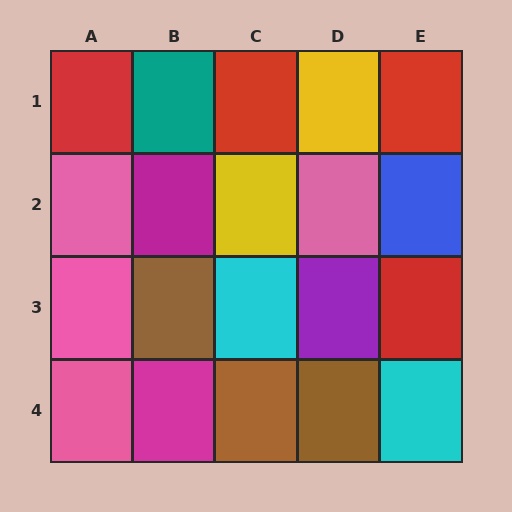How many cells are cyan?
2 cells are cyan.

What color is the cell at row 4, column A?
Pink.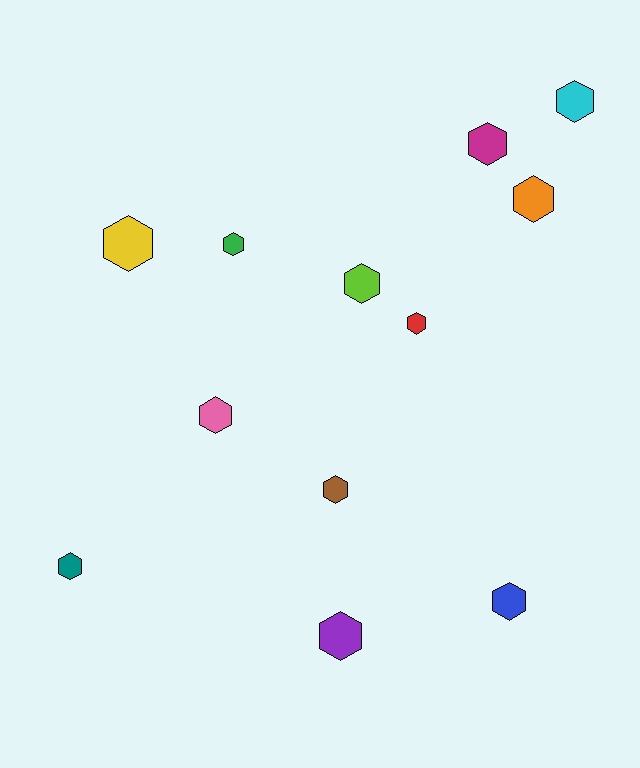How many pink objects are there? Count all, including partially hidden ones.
There is 1 pink object.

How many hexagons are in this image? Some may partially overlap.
There are 12 hexagons.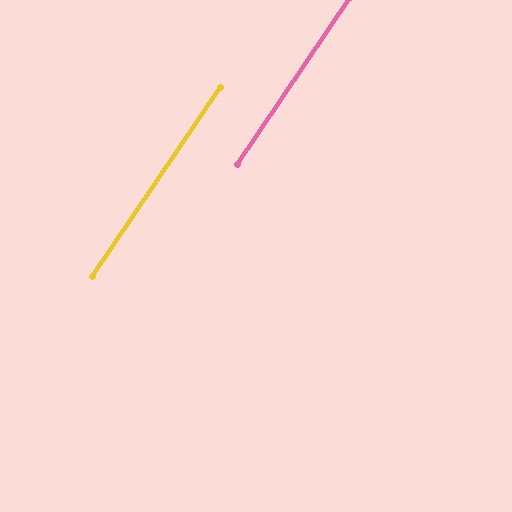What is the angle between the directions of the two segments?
Approximately 0 degrees.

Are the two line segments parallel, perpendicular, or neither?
Parallel — their directions differ by only 0.1°.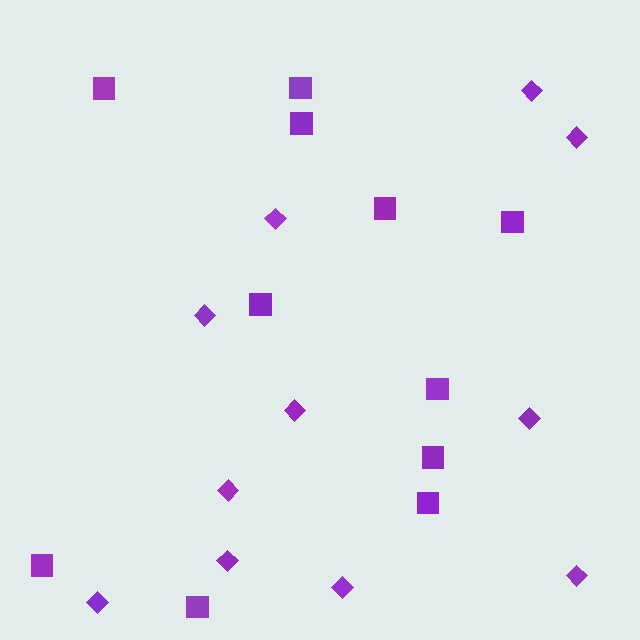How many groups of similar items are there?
There are 2 groups: one group of diamonds (11) and one group of squares (11).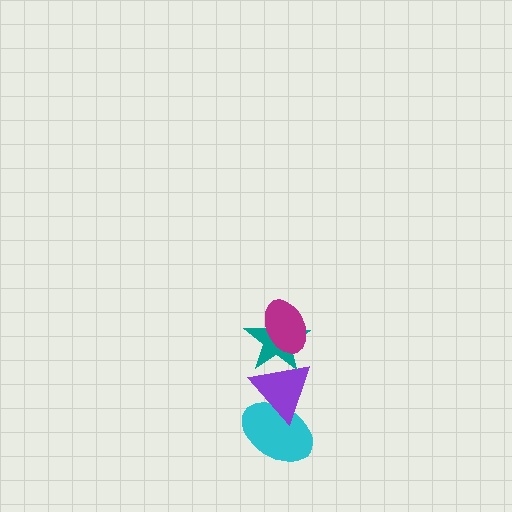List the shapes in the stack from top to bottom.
From top to bottom: the magenta ellipse, the teal star, the purple triangle, the cyan ellipse.